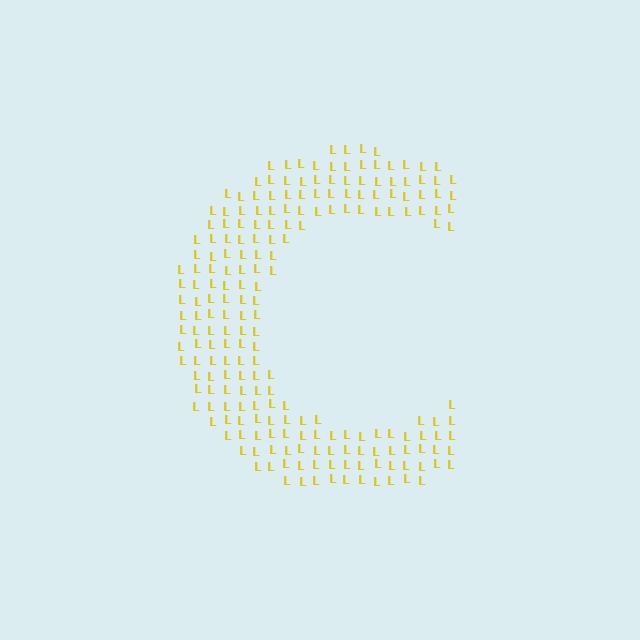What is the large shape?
The large shape is the letter C.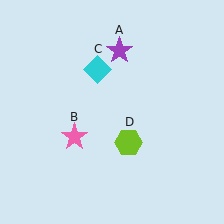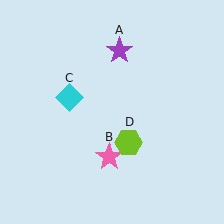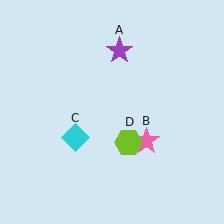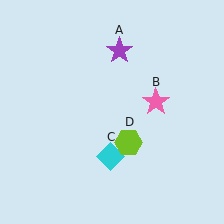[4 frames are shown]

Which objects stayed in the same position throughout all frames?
Purple star (object A) and lime hexagon (object D) remained stationary.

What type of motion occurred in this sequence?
The pink star (object B), cyan diamond (object C) rotated counterclockwise around the center of the scene.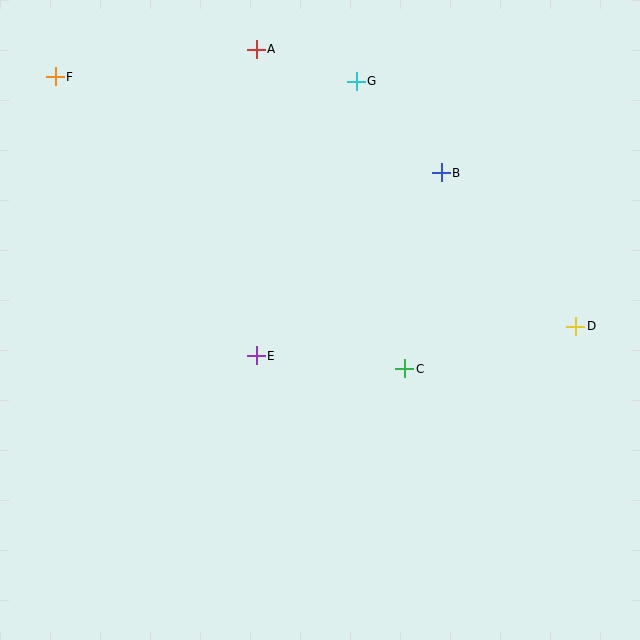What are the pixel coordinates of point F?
Point F is at (55, 77).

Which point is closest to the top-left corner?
Point F is closest to the top-left corner.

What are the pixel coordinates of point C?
Point C is at (405, 369).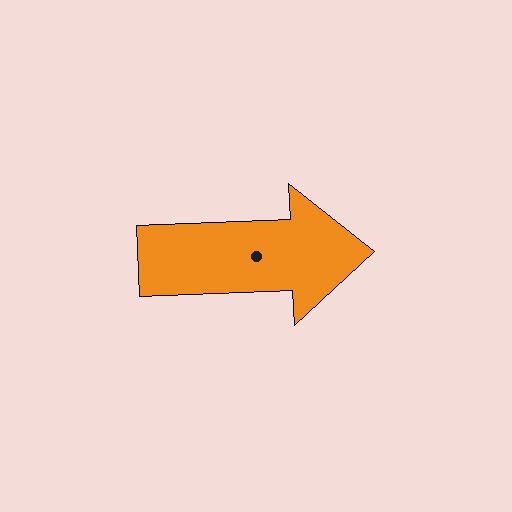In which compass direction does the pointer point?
East.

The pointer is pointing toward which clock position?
Roughly 3 o'clock.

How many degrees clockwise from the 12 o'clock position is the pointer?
Approximately 88 degrees.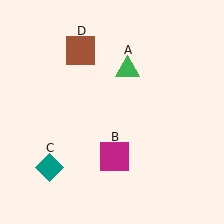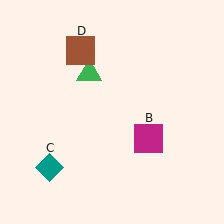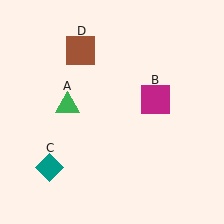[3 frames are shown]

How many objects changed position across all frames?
2 objects changed position: green triangle (object A), magenta square (object B).